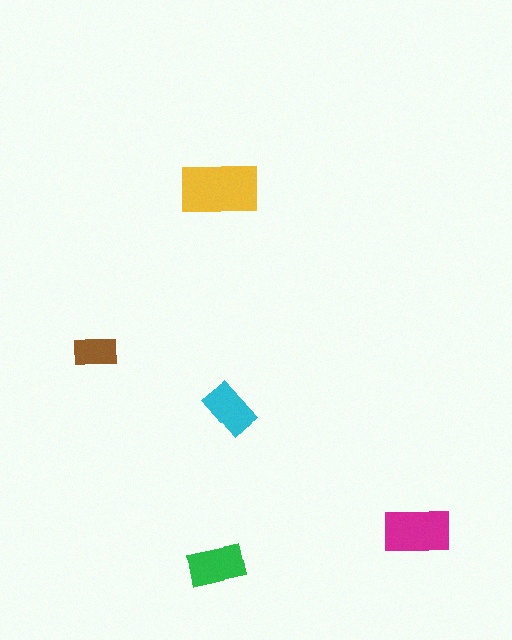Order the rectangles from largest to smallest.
the yellow one, the magenta one, the green one, the cyan one, the brown one.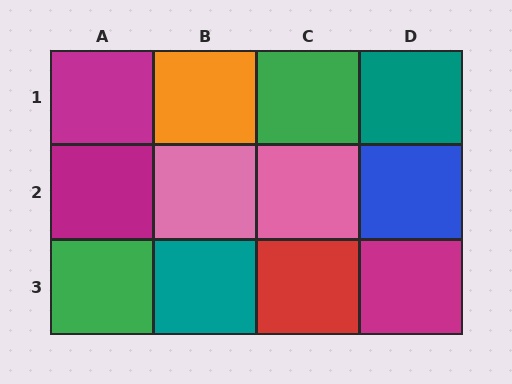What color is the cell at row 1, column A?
Magenta.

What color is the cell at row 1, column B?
Orange.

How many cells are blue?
1 cell is blue.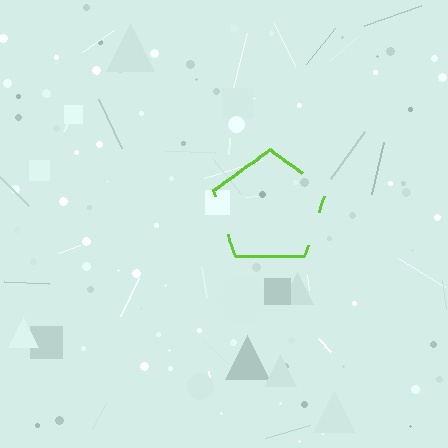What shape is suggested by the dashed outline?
The dashed outline suggests a pentagon.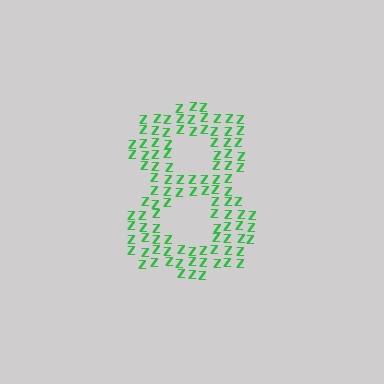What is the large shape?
The large shape is the digit 8.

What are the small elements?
The small elements are letter Z's.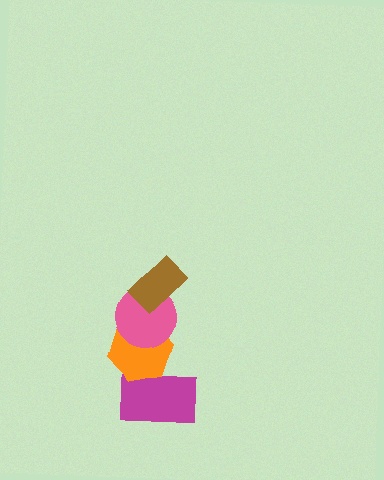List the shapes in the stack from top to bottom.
From top to bottom: the brown rectangle, the pink circle, the orange hexagon, the magenta rectangle.